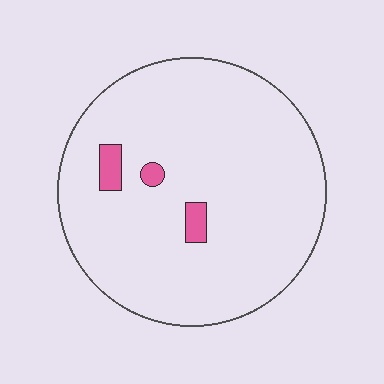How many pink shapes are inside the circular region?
3.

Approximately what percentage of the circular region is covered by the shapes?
Approximately 5%.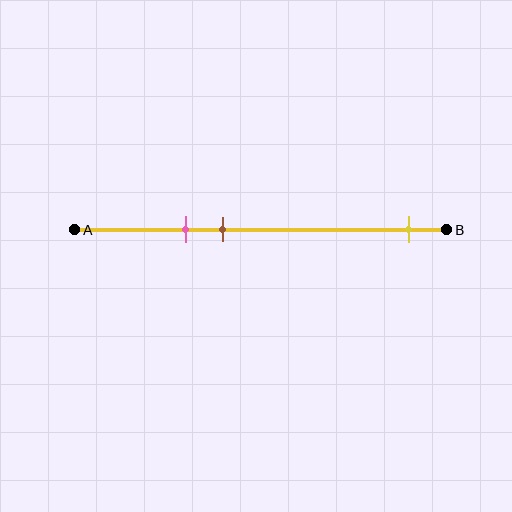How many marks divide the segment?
There are 3 marks dividing the segment.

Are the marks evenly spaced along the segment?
No, the marks are not evenly spaced.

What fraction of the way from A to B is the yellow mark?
The yellow mark is approximately 90% (0.9) of the way from A to B.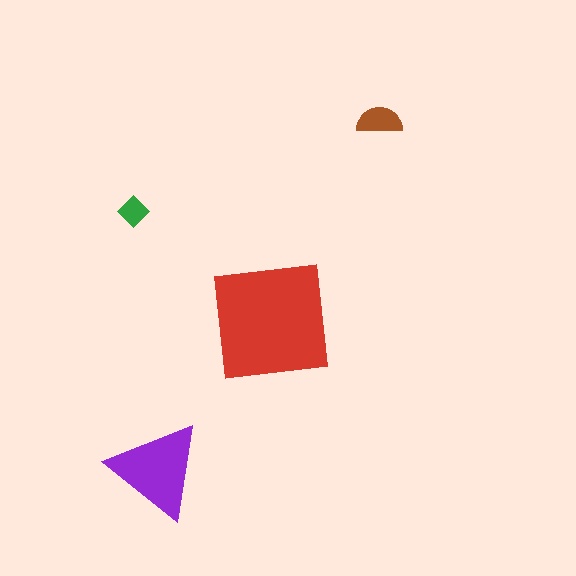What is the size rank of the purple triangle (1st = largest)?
2nd.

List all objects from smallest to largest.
The green diamond, the brown semicircle, the purple triangle, the red square.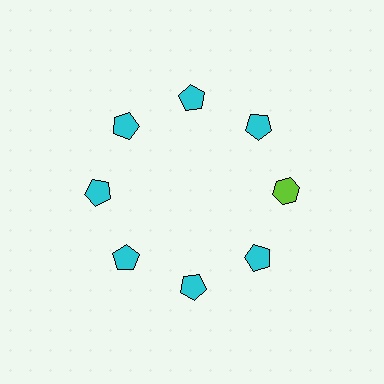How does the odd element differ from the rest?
It differs in both color (lime instead of cyan) and shape (hexagon instead of pentagon).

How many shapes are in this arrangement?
There are 8 shapes arranged in a ring pattern.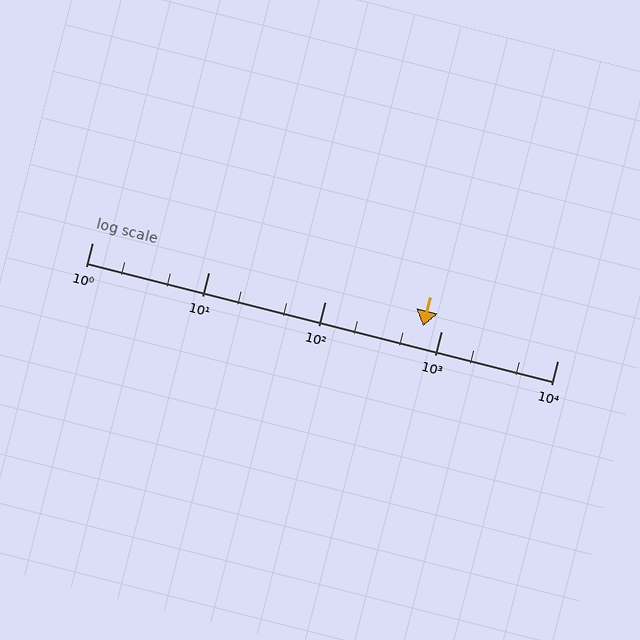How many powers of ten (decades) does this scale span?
The scale spans 4 decades, from 1 to 10000.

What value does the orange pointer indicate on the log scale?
The pointer indicates approximately 700.